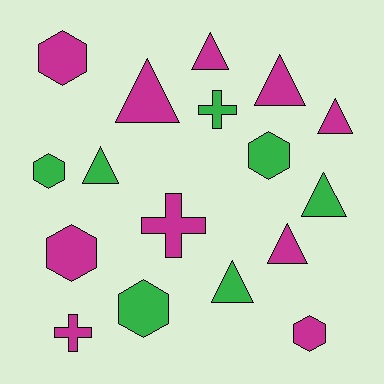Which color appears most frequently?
Magenta, with 10 objects.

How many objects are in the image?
There are 17 objects.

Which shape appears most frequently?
Triangle, with 8 objects.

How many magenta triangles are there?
There are 5 magenta triangles.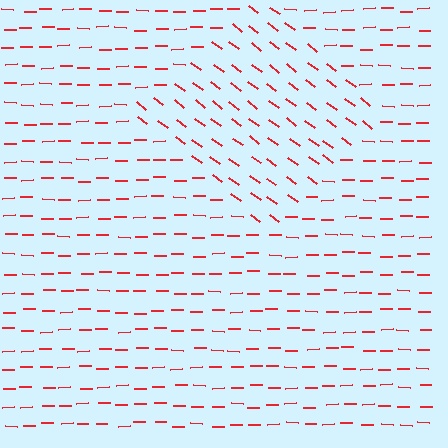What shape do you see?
I see a diamond.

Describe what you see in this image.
The image is filled with small red line segments. A diamond region in the image has lines oriented differently from the surrounding lines, creating a visible texture boundary.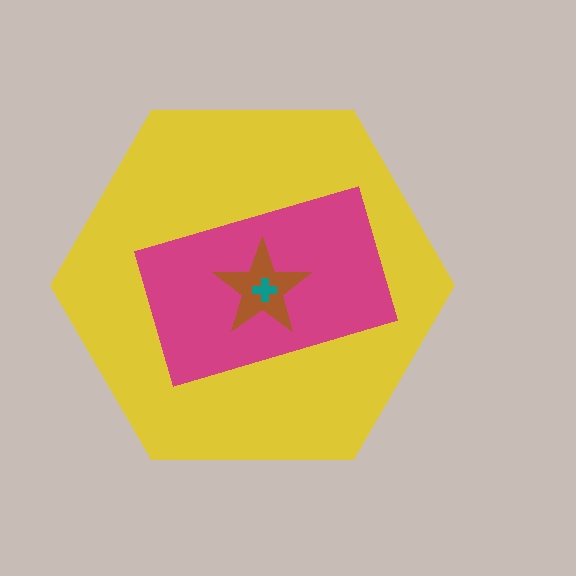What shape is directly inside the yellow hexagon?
The magenta rectangle.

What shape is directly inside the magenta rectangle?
The brown star.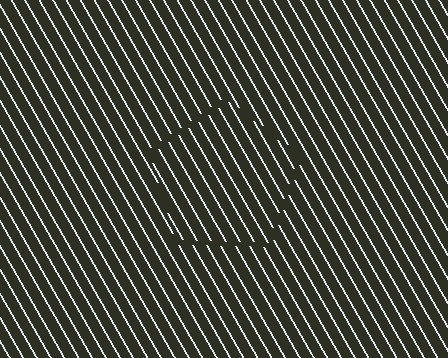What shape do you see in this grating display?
An illusory pentagon. The interior of the shape contains the same grating, shifted by half a period — the contour is defined by the phase discontinuity where line-ends from the inner and outer gratings abut.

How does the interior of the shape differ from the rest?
The interior of the shape contains the same grating, shifted by half a period — the contour is defined by the phase discontinuity where line-ends from the inner and outer gratings abut.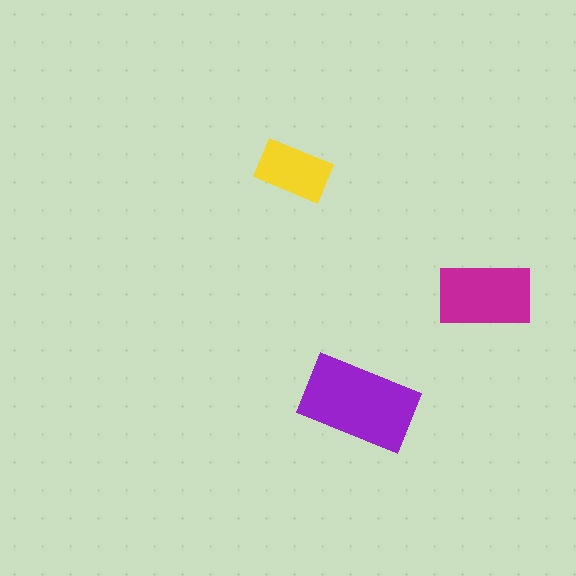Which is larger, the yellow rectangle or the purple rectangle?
The purple one.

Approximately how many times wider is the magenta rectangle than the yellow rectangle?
About 1.5 times wider.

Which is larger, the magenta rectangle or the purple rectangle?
The purple one.